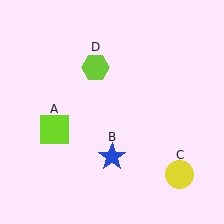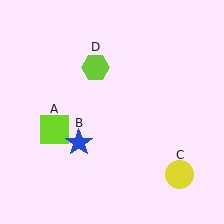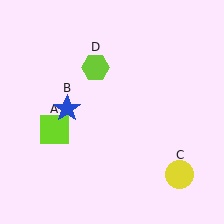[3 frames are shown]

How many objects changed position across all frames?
1 object changed position: blue star (object B).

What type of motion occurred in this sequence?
The blue star (object B) rotated clockwise around the center of the scene.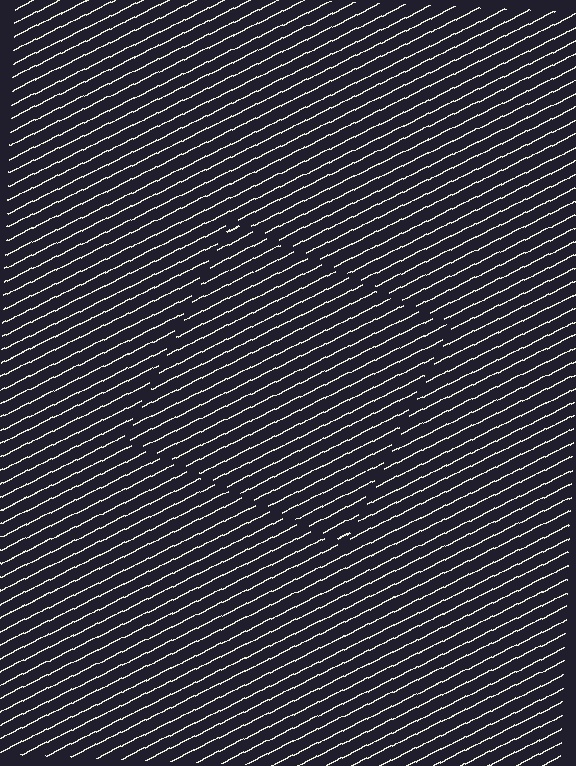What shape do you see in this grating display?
An illusory square. The interior of the shape contains the same grating, shifted by half a period — the contour is defined by the phase discontinuity where line-ends from the inner and outer gratings abut.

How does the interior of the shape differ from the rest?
The interior of the shape contains the same grating, shifted by half a period — the contour is defined by the phase discontinuity where line-ends from the inner and outer gratings abut.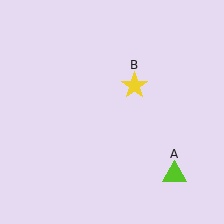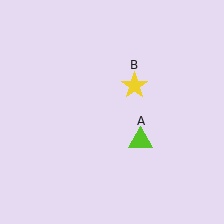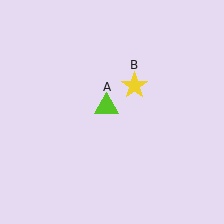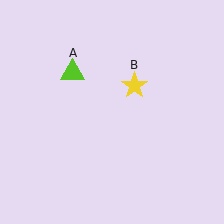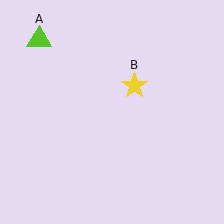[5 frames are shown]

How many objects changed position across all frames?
1 object changed position: lime triangle (object A).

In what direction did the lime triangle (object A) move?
The lime triangle (object A) moved up and to the left.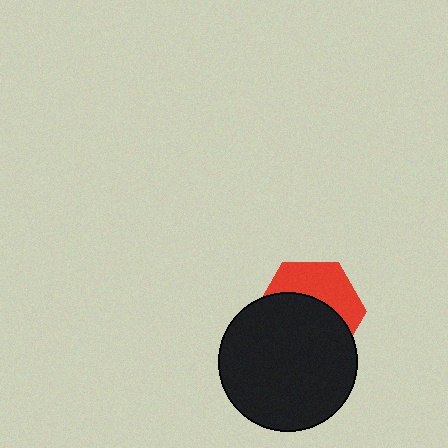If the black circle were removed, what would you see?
You would see the complete red hexagon.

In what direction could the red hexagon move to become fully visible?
The red hexagon could move up. That would shift it out from behind the black circle entirely.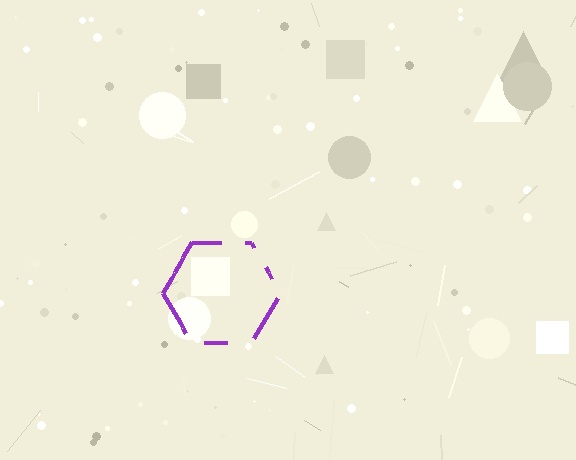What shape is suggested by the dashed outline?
The dashed outline suggests a hexagon.